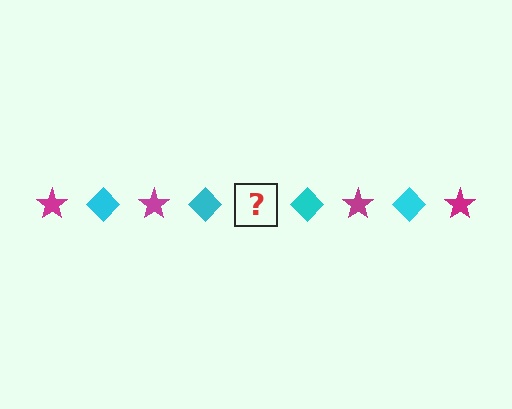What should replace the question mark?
The question mark should be replaced with a magenta star.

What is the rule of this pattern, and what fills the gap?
The rule is that the pattern alternates between magenta star and cyan diamond. The gap should be filled with a magenta star.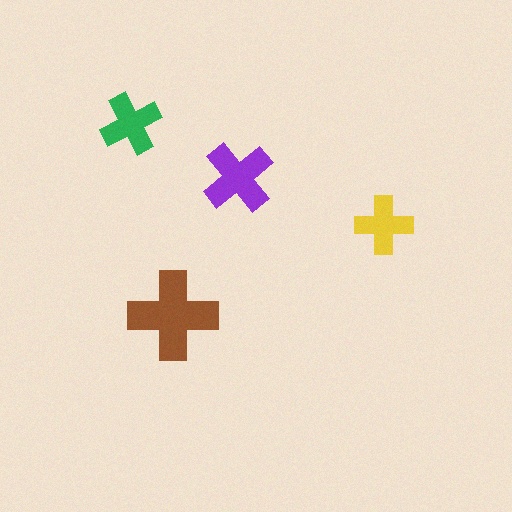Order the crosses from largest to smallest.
the brown one, the purple one, the green one, the yellow one.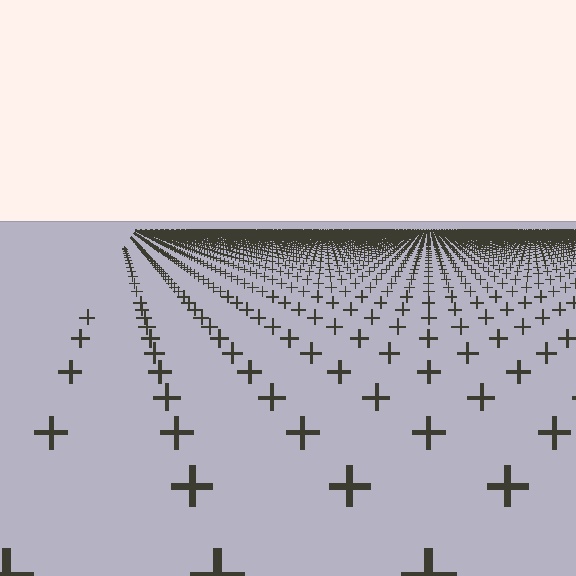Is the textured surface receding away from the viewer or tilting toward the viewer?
The surface is receding away from the viewer. Texture elements get smaller and denser toward the top.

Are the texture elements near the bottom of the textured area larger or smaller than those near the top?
Larger. Near the bottom, elements are closer to the viewer and appear at a bigger on-screen size.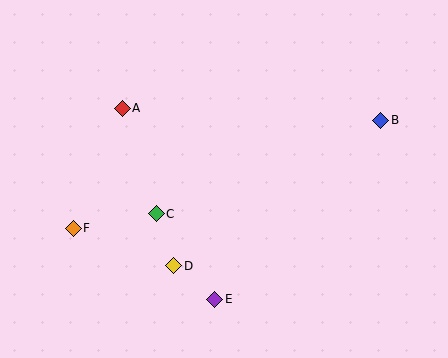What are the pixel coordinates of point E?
Point E is at (215, 299).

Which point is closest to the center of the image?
Point C at (156, 214) is closest to the center.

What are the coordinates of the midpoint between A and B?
The midpoint between A and B is at (252, 114).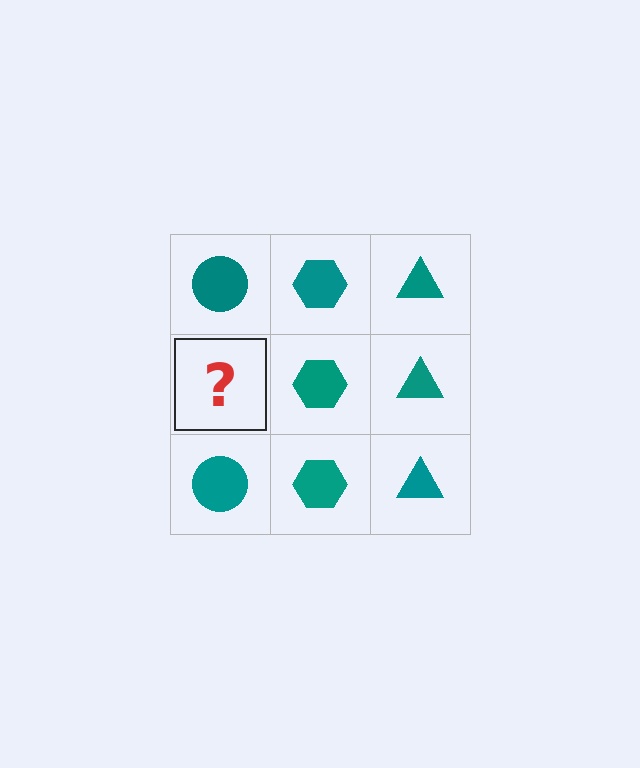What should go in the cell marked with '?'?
The missing cell should contain a teal circle.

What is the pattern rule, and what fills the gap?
The rule is that each column has a consistent shape. The gap should be filled with a teal circle.